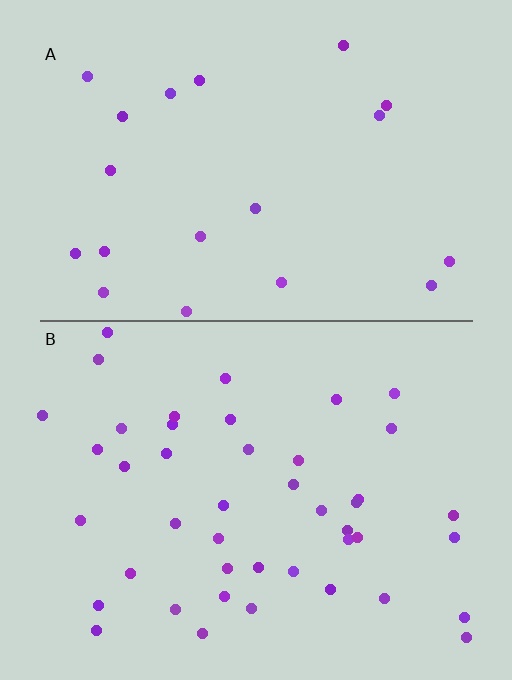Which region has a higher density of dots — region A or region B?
B (the bottom).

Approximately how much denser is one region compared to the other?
Approximately 2.2× — region B over region A.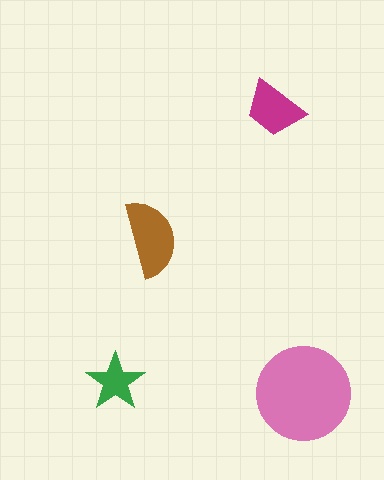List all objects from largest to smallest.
The pink circle, the brown semicircle, the magenta trapezoid, the green star.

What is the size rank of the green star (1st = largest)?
4th.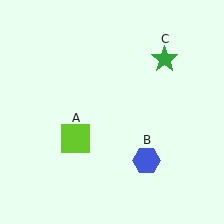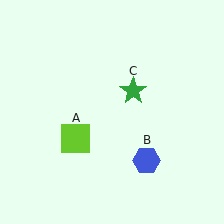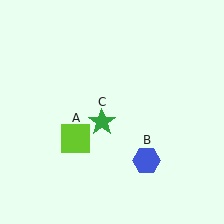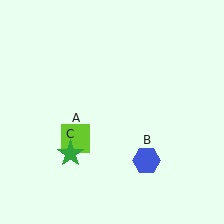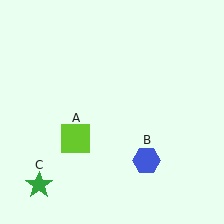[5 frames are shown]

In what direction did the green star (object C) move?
The green star (object C) moved down and to the left.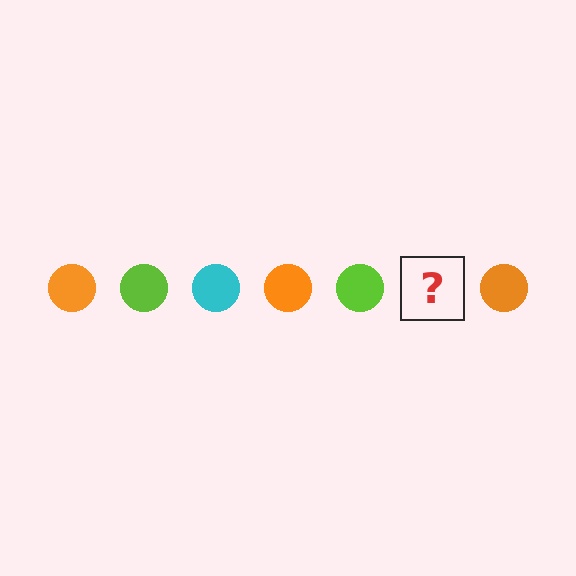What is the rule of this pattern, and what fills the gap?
The rule is that the pattern cycles through orange, lime, cyan circles. The gap should be filled with a cyan circle.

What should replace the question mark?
The question mark should be replaced with a cyan circle.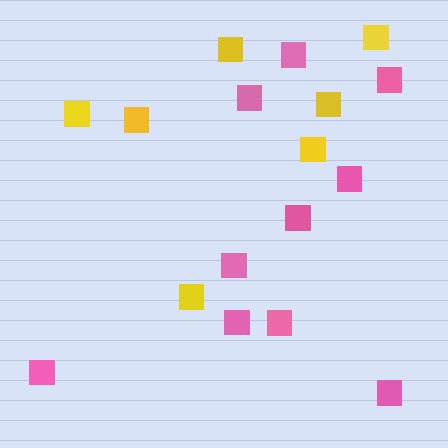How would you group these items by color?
There are 2 groups: one group of pink squares (10) and one group of yellow squares (7).